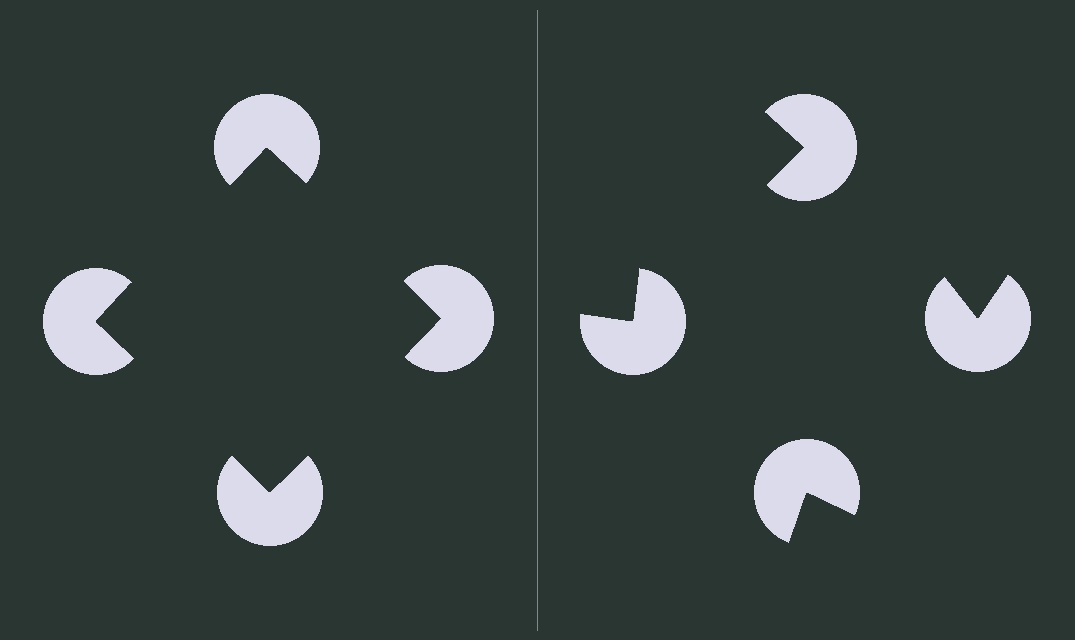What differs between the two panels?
The pac-man discs are positioned identically on both sides; only the wedge orientations differ. On the left they align to a square; on the right they are misaligned.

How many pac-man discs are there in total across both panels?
8 — 4 on each side.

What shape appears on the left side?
An illusory square.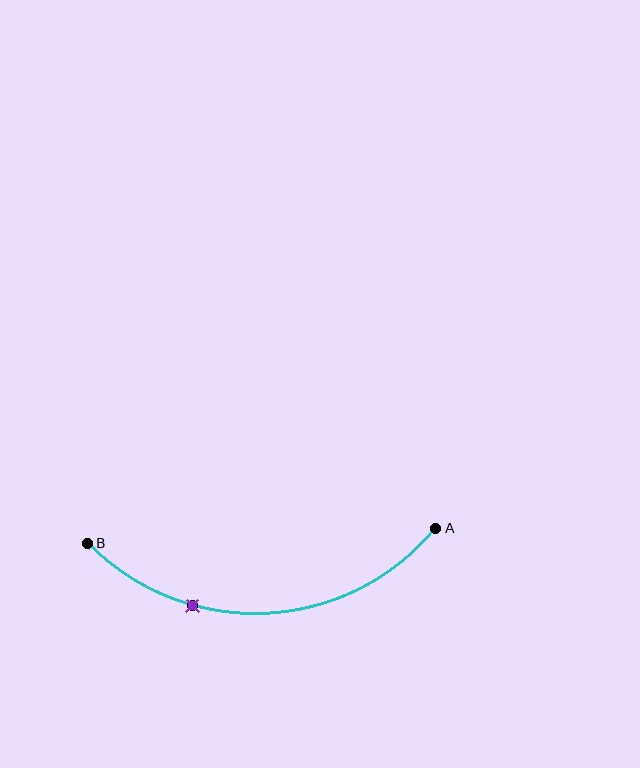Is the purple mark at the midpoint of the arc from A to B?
No. The purple mark lies on the arc but is closer to endpoint B. The arc midpoint would be at the point on the curve equidistant along the arc from both A and B.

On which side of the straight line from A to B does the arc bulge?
The arc bulges below the straight line connecting A and B.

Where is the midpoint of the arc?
The arc midpoint is the point on the curve farthest from the straight line joining A and B. It sits below that line.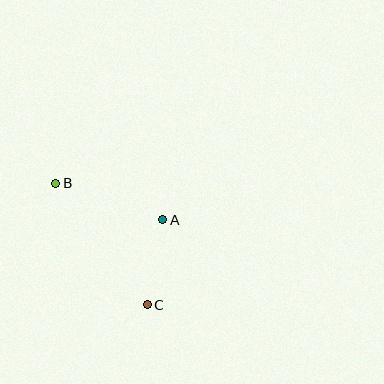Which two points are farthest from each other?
Points B and C are farthest from each other.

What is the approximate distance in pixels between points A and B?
The distance between A and B is approximately 113 pixels.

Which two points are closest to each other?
Points A and C are closest to each other.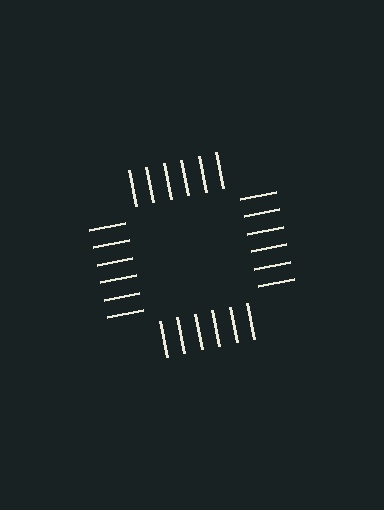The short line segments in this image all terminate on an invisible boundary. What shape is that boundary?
An illusory square — the line segments terminate on its edges but no continuous stroke is drawn.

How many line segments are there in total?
24 — 6 along each of the 4 edges.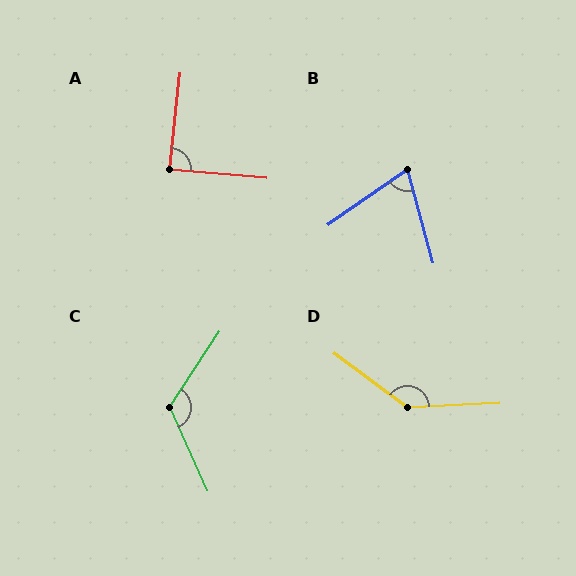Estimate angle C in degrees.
Approximately 122 degrees.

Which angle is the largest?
D, at approximately 141 degrees.